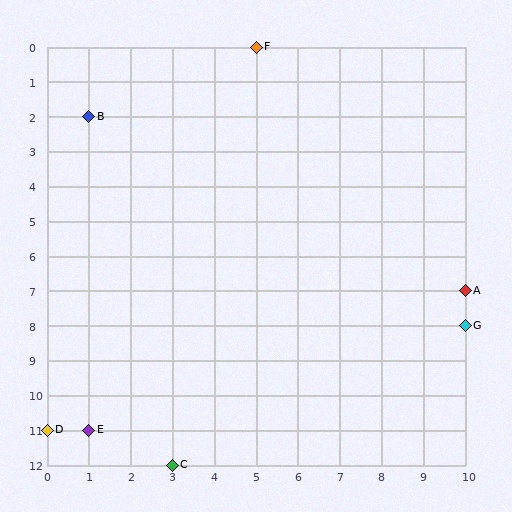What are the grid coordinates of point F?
Point F is at grid coordinates (5, 0).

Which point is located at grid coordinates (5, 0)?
Point F is at (5, 0).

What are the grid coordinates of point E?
Point E is at grid coordinates (1, 11).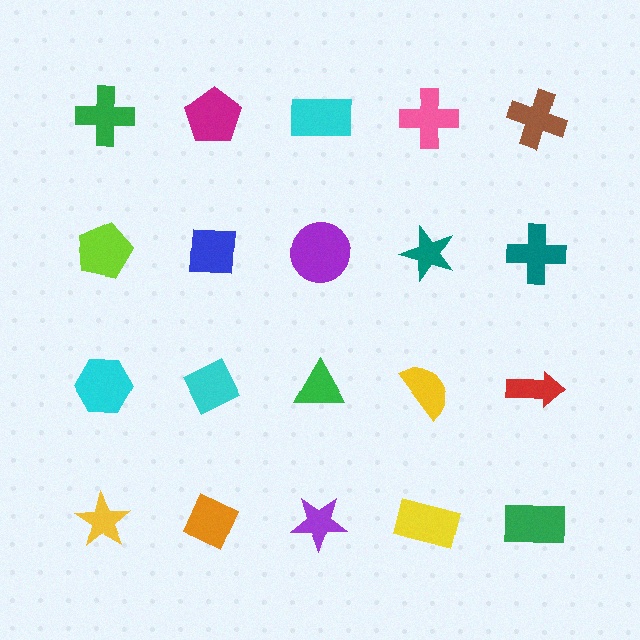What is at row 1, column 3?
A cyan rectangle.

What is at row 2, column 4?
A teal star.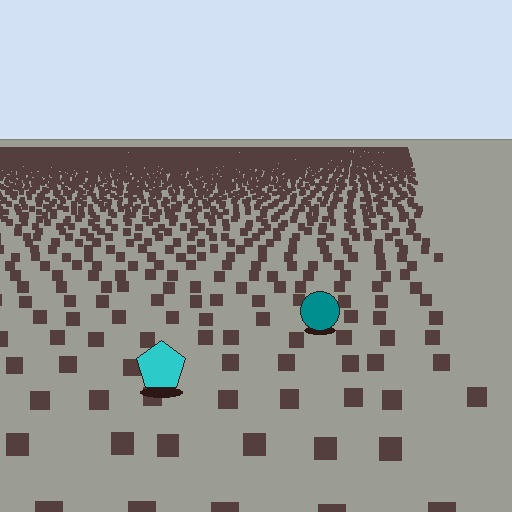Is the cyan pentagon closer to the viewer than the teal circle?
Yes. The cyan pentagon is closer — you can tell from the texture gradient: the ground texture is coarser near it.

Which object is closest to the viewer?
The cyan pentagon is closest. The texture marks near it are larger and more spread out.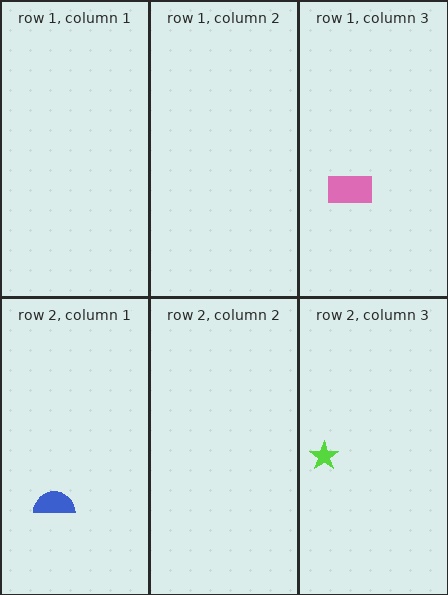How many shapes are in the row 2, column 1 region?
1.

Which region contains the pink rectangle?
The row 1, column 3 region.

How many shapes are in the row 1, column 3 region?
1.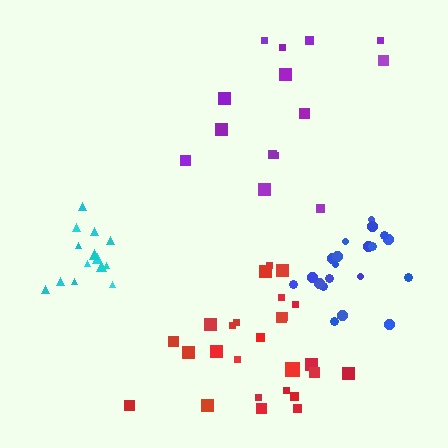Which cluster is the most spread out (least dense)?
Purple.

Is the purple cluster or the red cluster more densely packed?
Red.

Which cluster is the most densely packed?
Cyan.